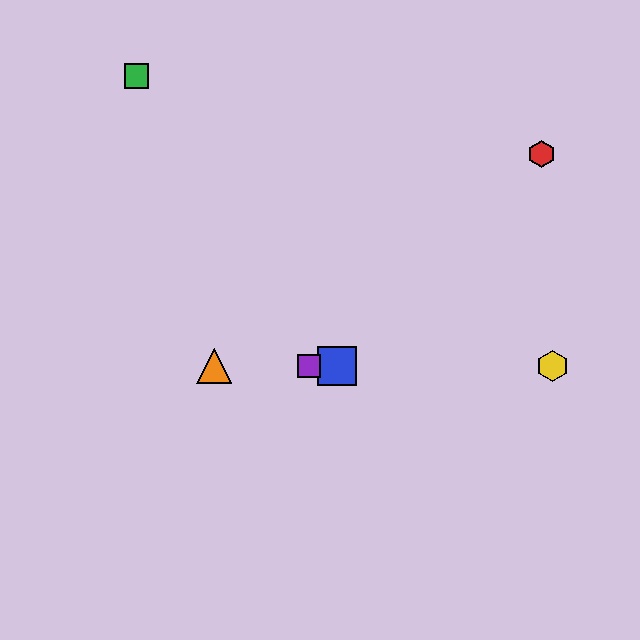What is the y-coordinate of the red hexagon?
The red hexagon is at y≈154.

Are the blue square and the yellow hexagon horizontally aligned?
Yes, both are at y≈366.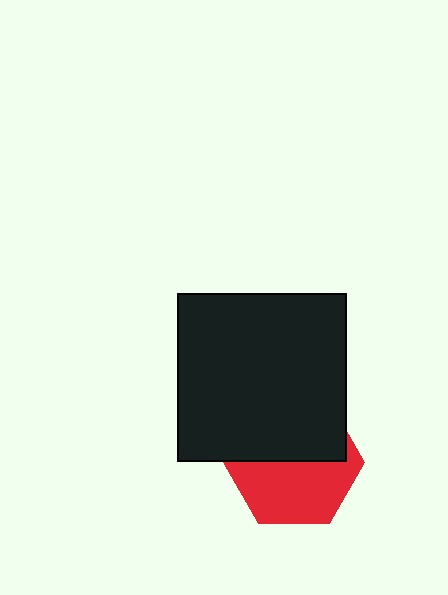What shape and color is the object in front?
The object in front is a black square.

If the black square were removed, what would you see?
You would see the complete red hexagon.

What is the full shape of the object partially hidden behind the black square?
The partially hidden object is a red hexagon.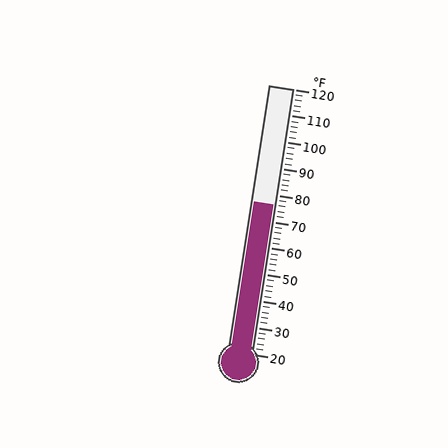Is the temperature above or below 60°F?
The temperature is above 60°F.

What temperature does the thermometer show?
The thermometer shows approximately 76°F.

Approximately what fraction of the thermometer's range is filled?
The thermometer is filled to approximately 55% of its range.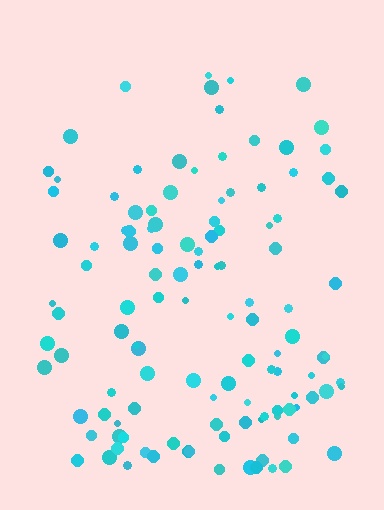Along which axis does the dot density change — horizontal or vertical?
Vertical.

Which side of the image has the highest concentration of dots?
The bottom.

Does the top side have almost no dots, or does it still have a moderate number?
Still a moderate number, just noticeably fewer than the bottom.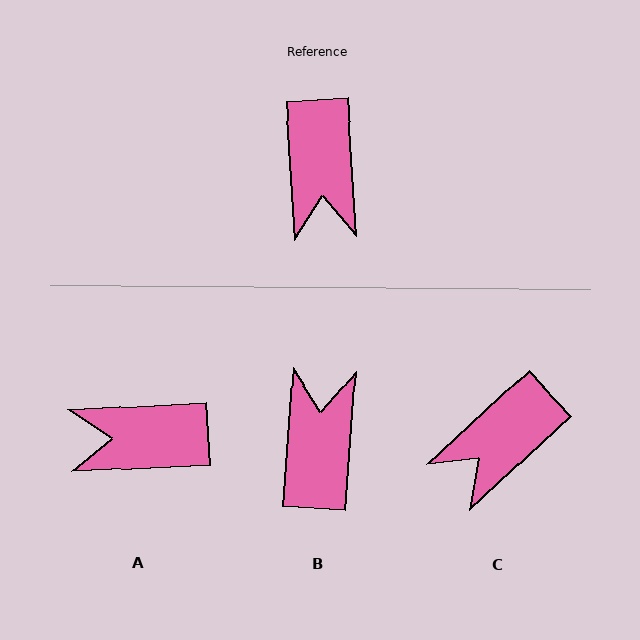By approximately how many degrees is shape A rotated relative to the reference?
Approximately 91 degrees clockwise.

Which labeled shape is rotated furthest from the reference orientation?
B, about 172 degrees away.